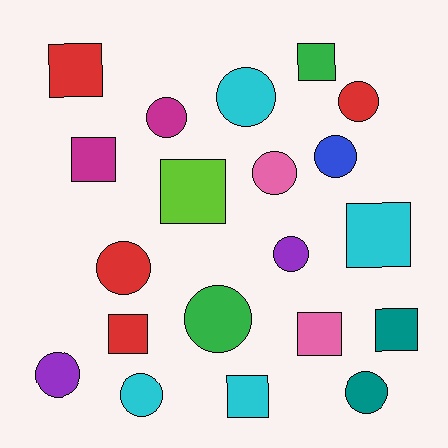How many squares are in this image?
There are 9 squares.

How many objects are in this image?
There are 20 objects.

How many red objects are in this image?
There are 4 red objects.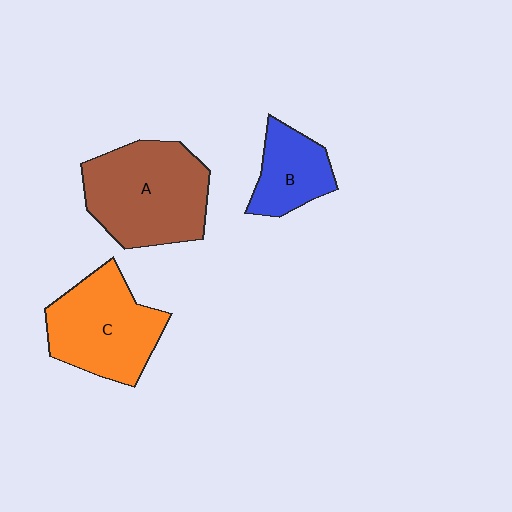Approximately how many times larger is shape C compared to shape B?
Approximately 1.7 times.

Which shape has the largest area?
Shape A (brown).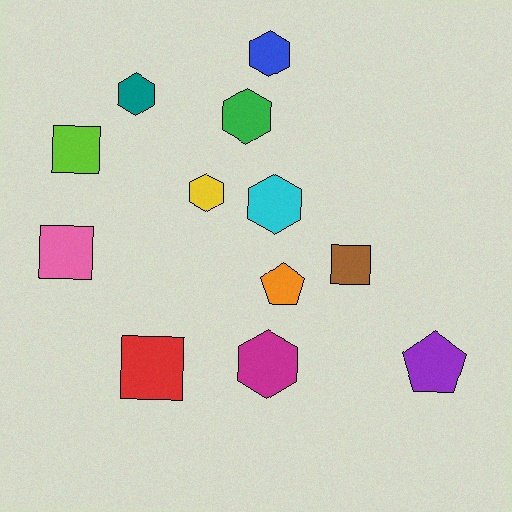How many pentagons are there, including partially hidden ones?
There are 2 pentagons.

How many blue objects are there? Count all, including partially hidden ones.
There is 1 blue object.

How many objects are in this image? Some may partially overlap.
There are 12 objects.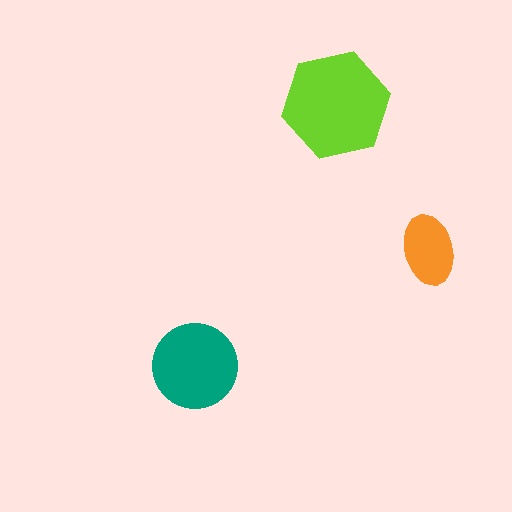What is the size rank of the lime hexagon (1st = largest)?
1st.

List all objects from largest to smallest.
The lime hexagon, the teal circle, the orange ellipse.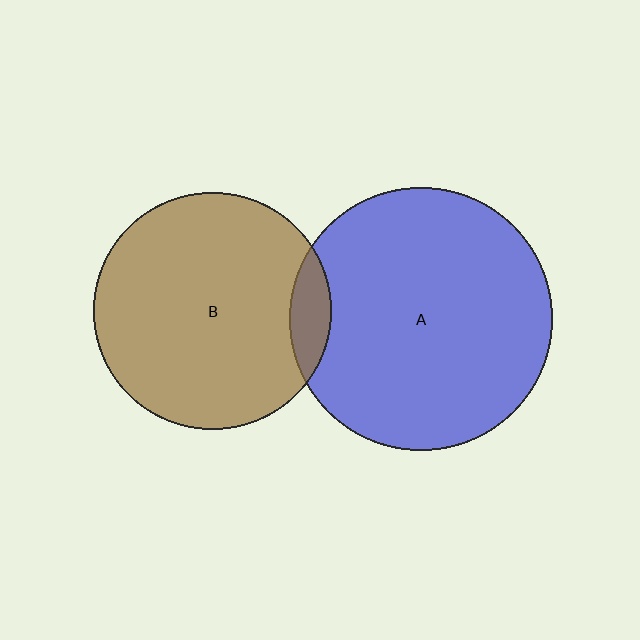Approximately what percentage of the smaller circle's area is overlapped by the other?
Approximately 10%.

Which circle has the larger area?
Circle A (blue).